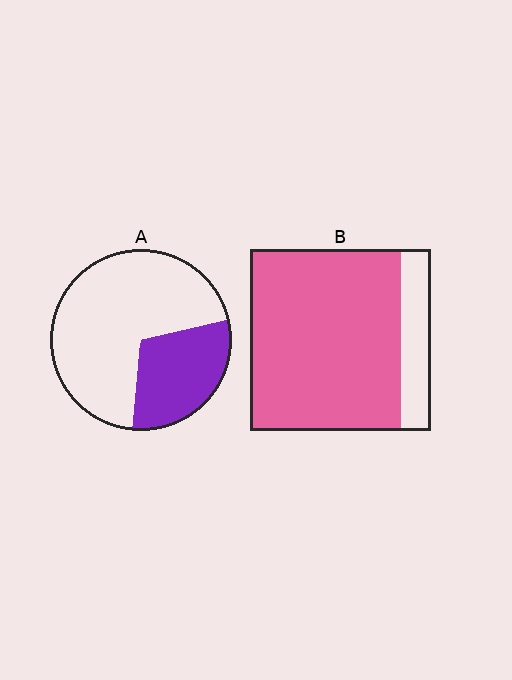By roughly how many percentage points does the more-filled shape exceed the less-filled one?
By roughly 55 percentage points (B over A).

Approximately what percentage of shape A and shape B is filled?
A is approximately 30% and B is approximately 85%.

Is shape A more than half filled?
No.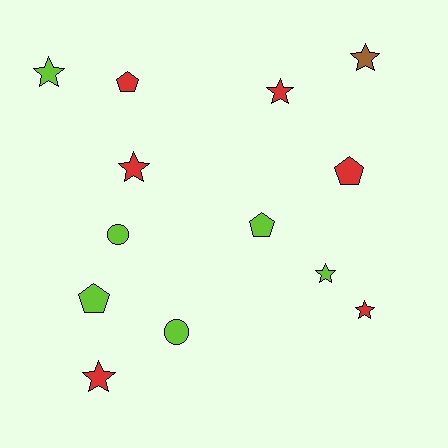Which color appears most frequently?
Red, with 6 objects.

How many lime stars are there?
There are 2 lime stars.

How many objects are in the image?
There are 13 objects.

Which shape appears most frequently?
Star, with 7 objects.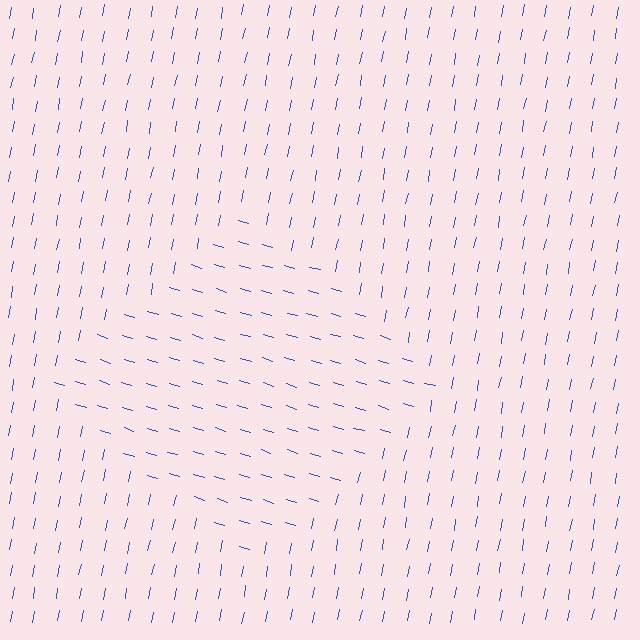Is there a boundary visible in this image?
Yes, there is a texture boundary formed by a change in line orientation.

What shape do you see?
I see a diamond.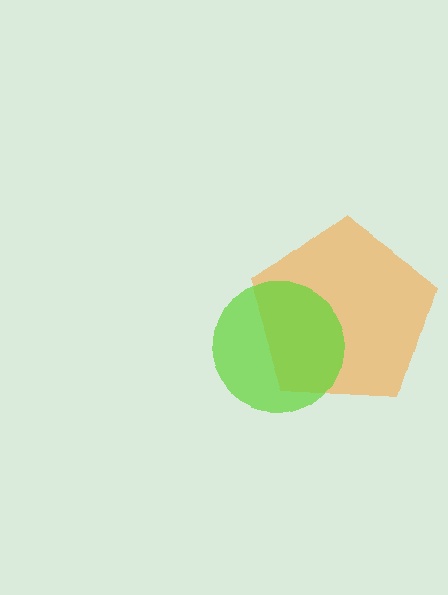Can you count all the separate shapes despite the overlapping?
Yes, there are 2 separate shapes.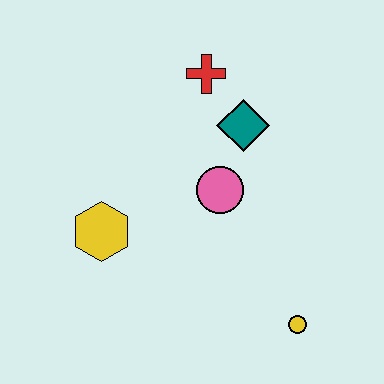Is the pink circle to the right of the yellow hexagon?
Yes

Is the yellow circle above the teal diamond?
No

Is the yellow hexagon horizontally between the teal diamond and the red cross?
No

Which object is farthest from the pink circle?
The yellow circle is farthest from the pink circle.